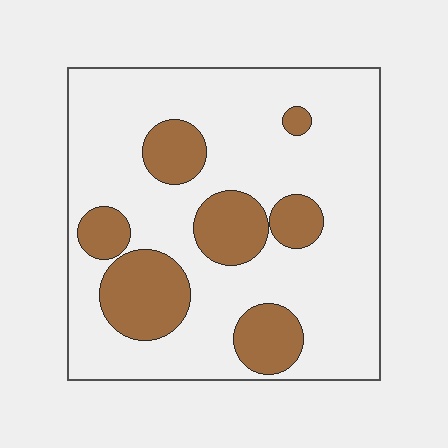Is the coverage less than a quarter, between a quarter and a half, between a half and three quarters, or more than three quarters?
Less than a quarter.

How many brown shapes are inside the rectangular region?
7.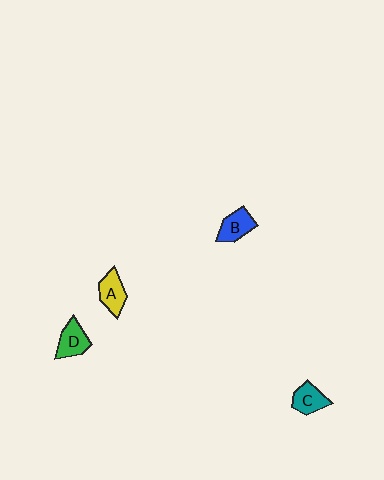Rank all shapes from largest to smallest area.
From largest to smallest: D (green), A (yellow), B (blue), C (teal).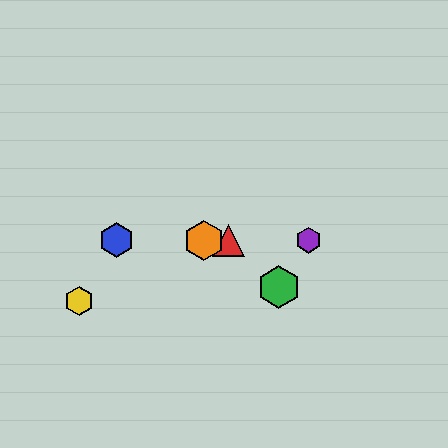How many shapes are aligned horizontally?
4 shapes (the red triangle, the blue hexagon, the purple hexagon, the orange hexagon) are aligned horizontally.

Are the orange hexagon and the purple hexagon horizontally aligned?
Yes, both are at y≈240.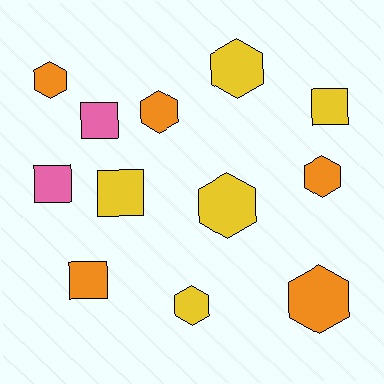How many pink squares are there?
There are 2 pink squares.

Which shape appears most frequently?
Hexagon, with 7 objects.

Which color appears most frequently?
Orange, with 5 objects.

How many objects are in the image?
There are 12 objects.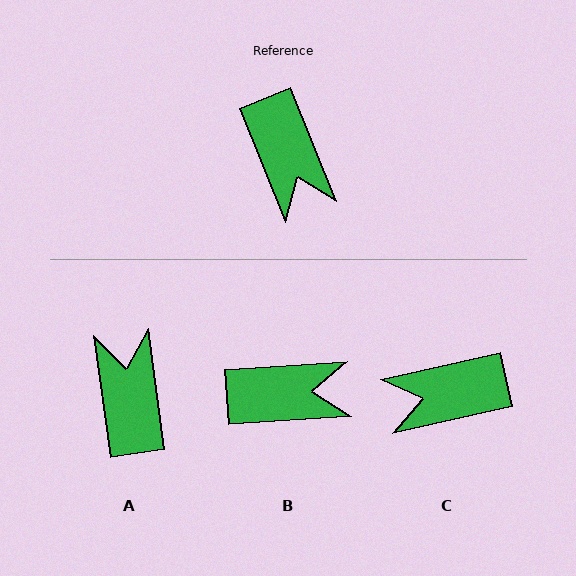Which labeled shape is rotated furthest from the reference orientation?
A, about 166 degrees away.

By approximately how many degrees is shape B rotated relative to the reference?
Approximately 72 degrees counter-clockwise.